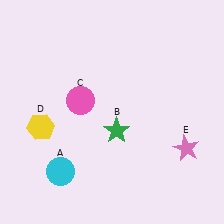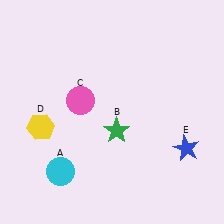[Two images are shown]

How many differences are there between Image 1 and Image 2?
There is 1 difference between the two images.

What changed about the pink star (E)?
In Image 1, E is pink. In Image 2, it changed to blue.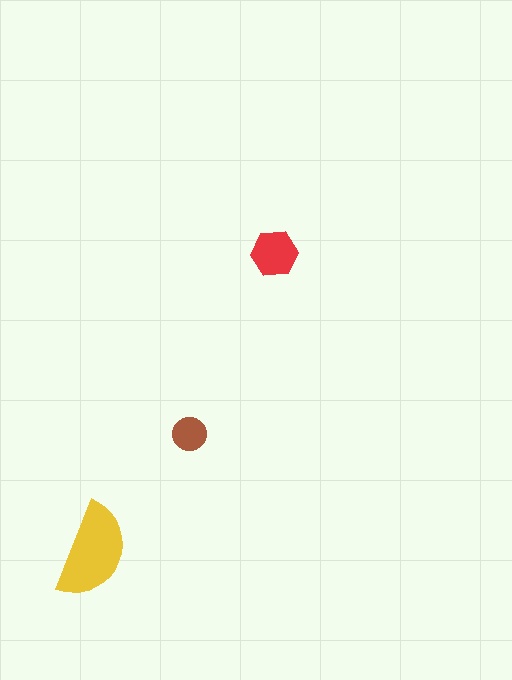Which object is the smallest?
The brown circle.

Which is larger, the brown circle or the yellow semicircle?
The yellow semicircle.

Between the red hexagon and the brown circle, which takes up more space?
The red hexagon.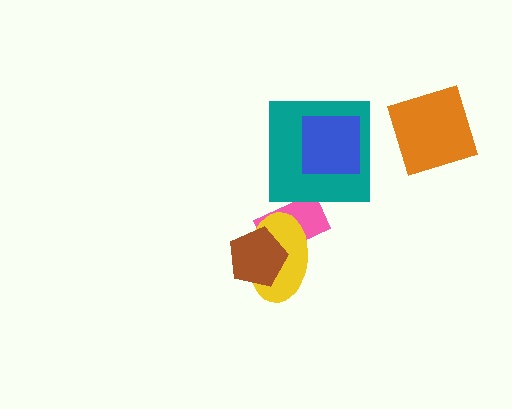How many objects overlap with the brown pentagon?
2 objects overlap with the brown pentagon.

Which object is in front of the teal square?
The blue square is in front of the teal square.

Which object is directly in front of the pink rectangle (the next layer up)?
The yellow ellipse is directly in front of the pink rectangle.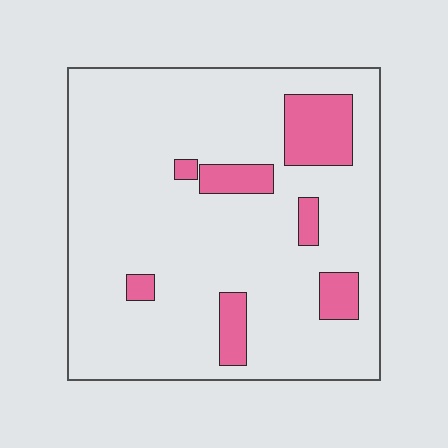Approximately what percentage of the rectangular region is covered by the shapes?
Approximately 15%.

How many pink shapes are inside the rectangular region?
7.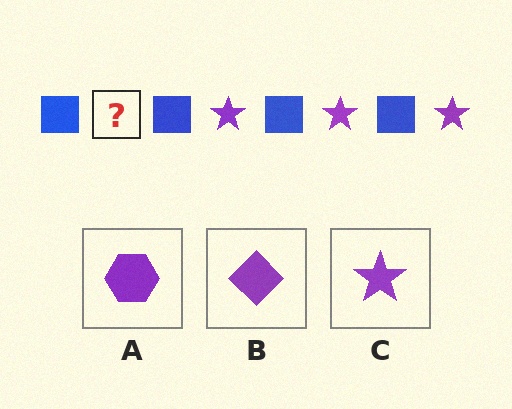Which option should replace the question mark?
Option C.